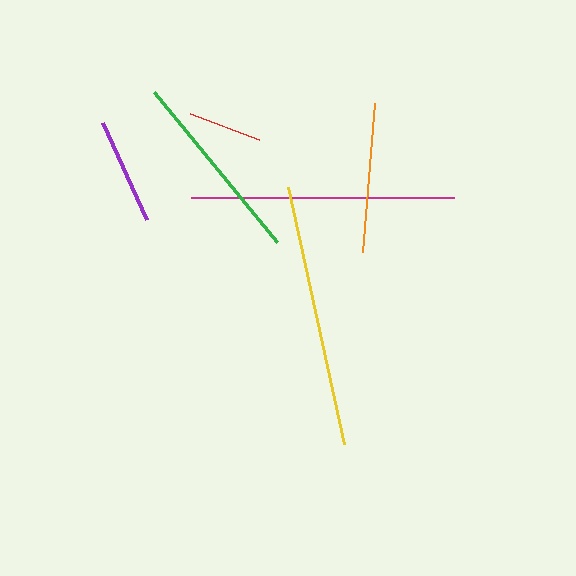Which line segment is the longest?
The magenta line is the longest at approximately 263 pixels.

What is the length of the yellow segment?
The yellow segment is approximately 262 pixels long.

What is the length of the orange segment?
The orange segment is approximately 149 pixels long.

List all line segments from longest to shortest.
From longest to shortest: magenta, yellow, green, orange, purple, red.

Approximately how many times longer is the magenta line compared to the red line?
The magenta line is approximately 3.6 times the length of the red line.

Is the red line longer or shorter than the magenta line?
The magenta line is longer than the red line.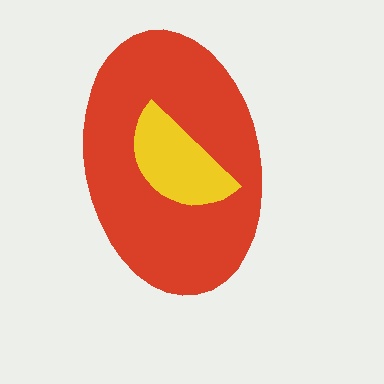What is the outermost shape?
The red ellipse.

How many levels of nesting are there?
2.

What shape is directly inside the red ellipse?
The yellow semicircle.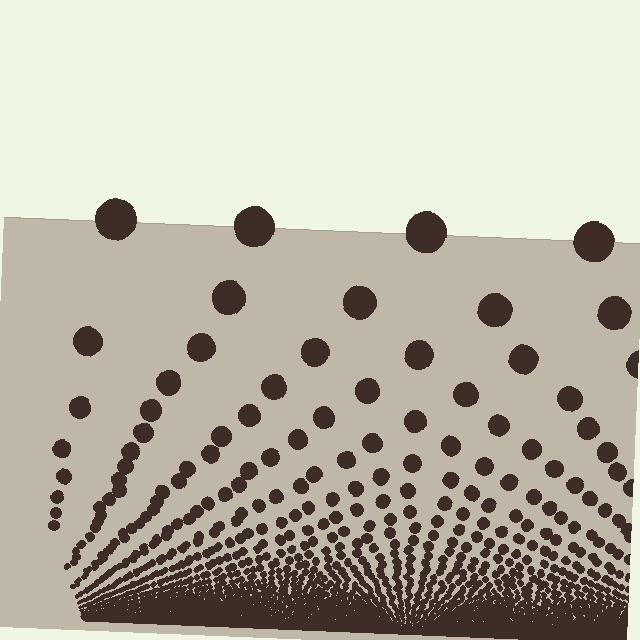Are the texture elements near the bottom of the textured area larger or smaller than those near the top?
Smaller. The gradient is inverted — elements near the bottom are smaller and denser.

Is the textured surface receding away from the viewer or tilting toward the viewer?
The surface appears to tilt toward the viewer. Texture elements get larger and sparser toward the top.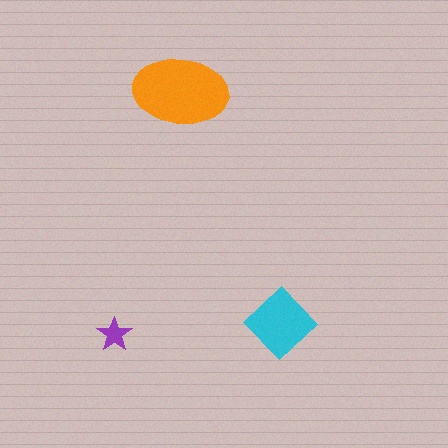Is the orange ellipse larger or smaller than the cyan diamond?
Larger.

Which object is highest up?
The orange ellipse is topmost.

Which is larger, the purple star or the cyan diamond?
The cyan diamond.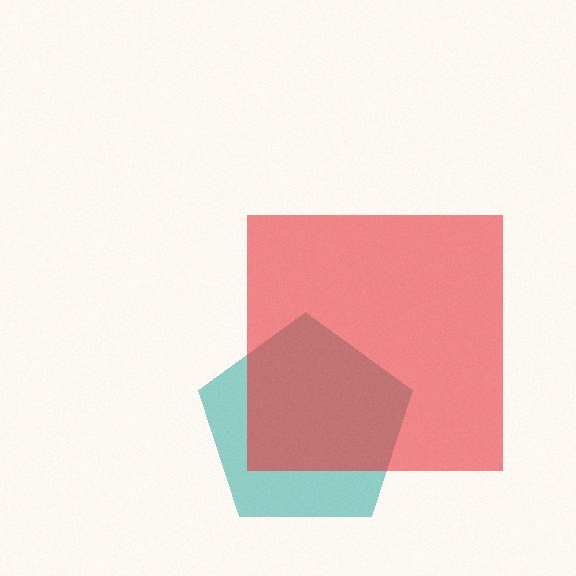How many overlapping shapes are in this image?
There are 2 overlapping shapes in the image.